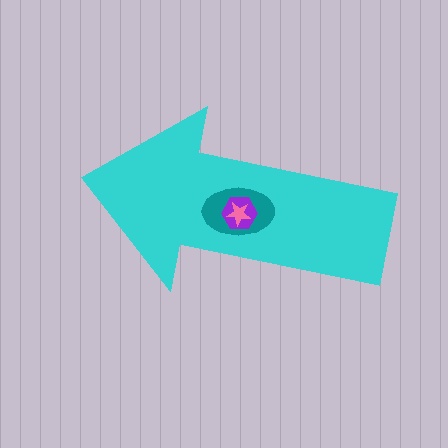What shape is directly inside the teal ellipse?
The purple hexagon.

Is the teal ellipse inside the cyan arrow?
Yes.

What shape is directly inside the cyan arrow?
The teal ellipse.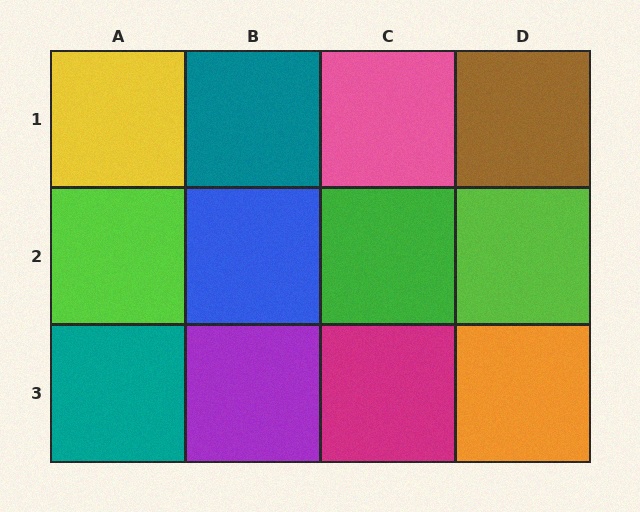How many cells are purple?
1 cell is purple.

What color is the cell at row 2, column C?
Green.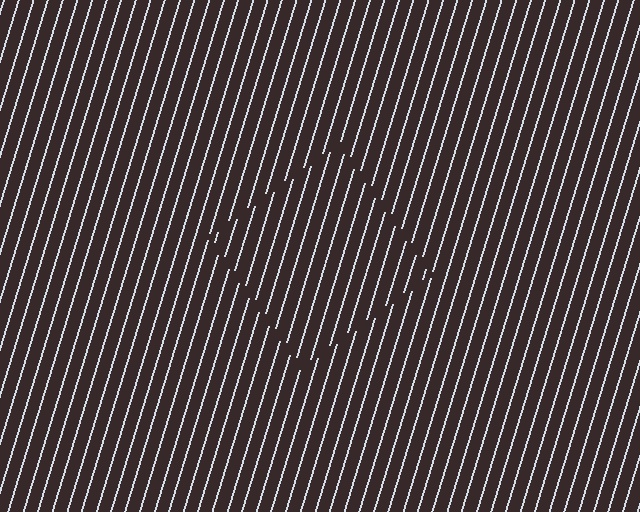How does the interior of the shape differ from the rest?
The interior of the shape contains the same grating, shifted by half a period — the contour is defined by the phase discontinuity where line-ends from the inner and outer gratings abut.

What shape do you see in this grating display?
An illusory square. The interior of the shape contains the same grating, shifted by half a period — the contour is defined by the phase discontinuity where line-ends from the inner and outer gratings abut.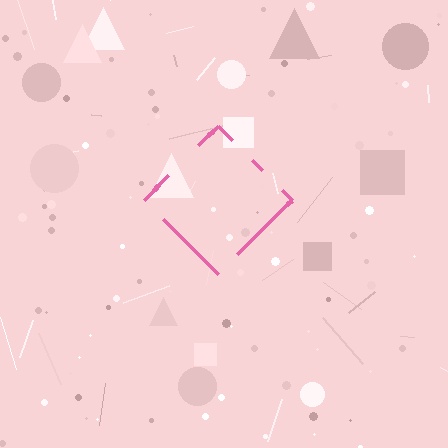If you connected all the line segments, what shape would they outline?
They would outline a diamond.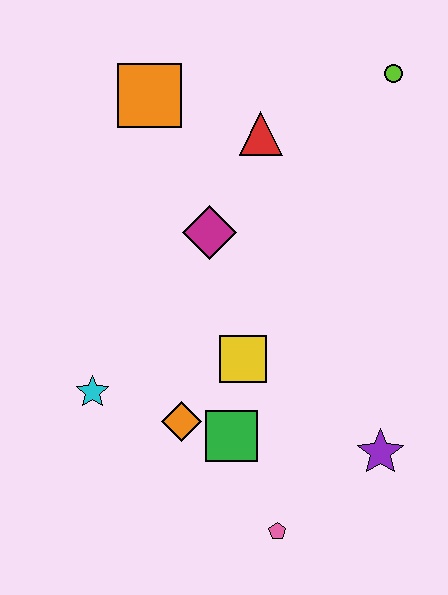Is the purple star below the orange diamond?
Yes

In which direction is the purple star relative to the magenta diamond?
The purple star is below the magenta diamond.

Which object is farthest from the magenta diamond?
The pink pentagon is farthest from the magenta diamond.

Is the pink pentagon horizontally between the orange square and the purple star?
Yes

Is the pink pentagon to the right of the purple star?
No